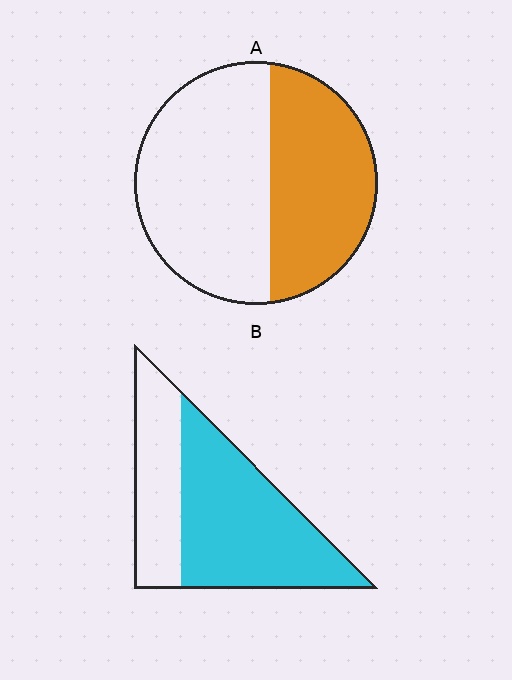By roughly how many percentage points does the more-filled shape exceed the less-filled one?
By roughly 25 percentage points (B over A).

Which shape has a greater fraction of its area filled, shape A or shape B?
Shape B.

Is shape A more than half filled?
No.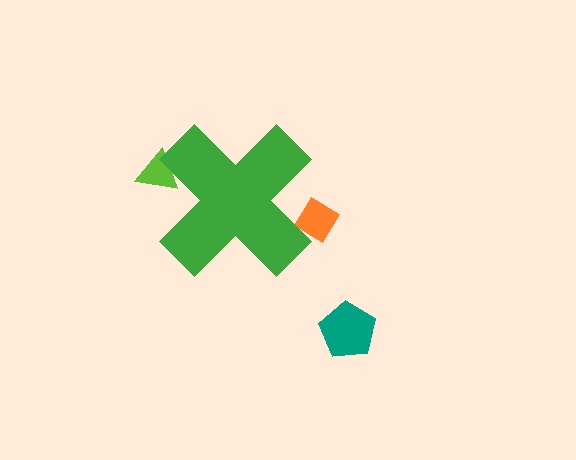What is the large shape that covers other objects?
A green cross.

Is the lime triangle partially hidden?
Yes, the lime triangle is partially hidden behind the green cross.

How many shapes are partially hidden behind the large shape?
2 shapes are partially hidden.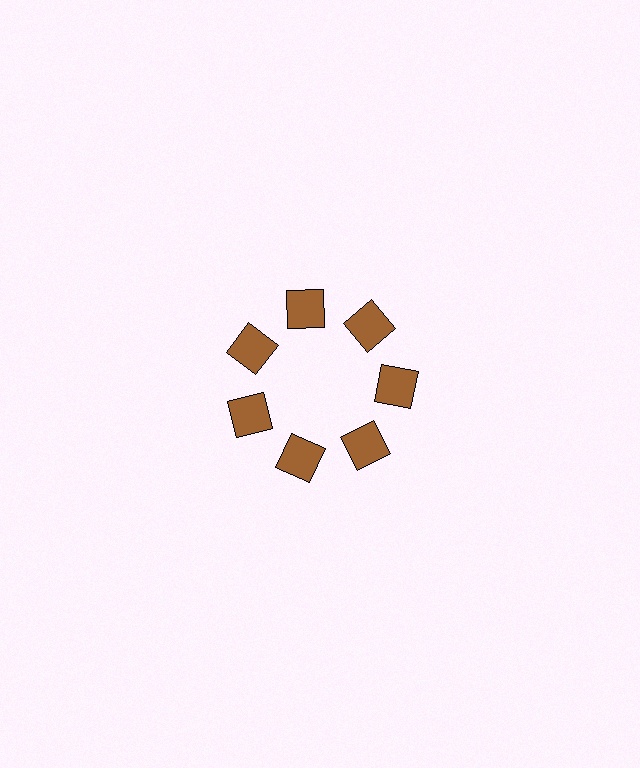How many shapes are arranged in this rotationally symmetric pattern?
There are 7 shapes, arranged in 7 groups of 1.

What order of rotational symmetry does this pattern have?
This pattern has 7-fold rotational symmetry.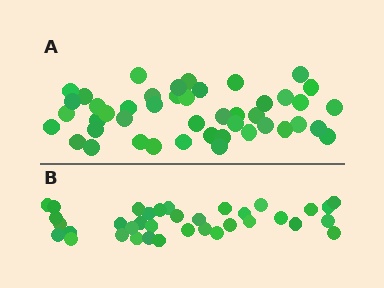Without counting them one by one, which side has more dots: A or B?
Region A (the top region) has more dots.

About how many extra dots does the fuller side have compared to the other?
Region A has roughly 8 or so more dots than region B.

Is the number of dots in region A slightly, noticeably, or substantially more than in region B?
Region A has noticeably more, but not dramatically so. The ratio is roughly 1.2 to 1.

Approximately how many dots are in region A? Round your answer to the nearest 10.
About 40 dots. (The exact count is 45, which rounds to 40.)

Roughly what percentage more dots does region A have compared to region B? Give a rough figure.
About 25% more.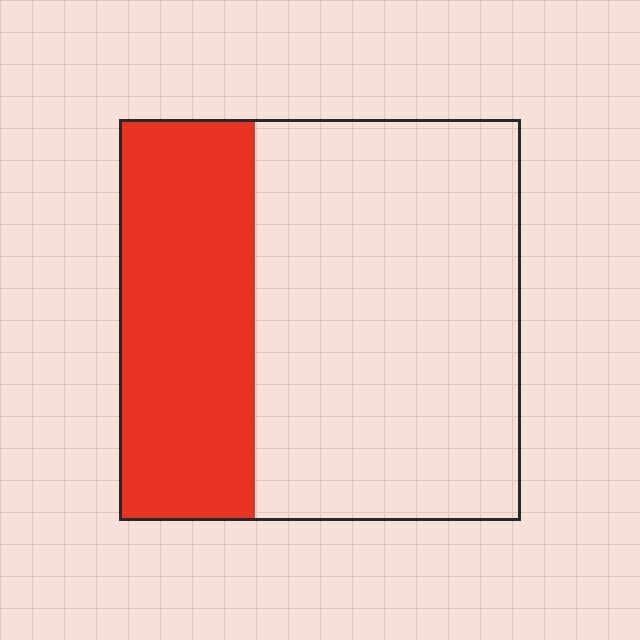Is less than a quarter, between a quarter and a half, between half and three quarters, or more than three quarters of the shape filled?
Between a quarter and a half.